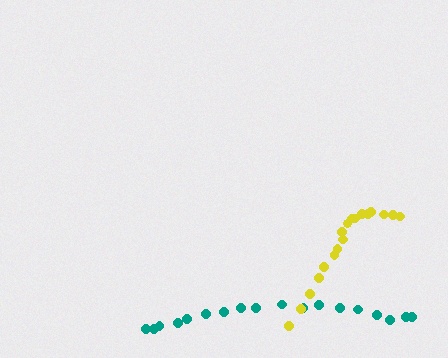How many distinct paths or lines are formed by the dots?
There are 2 distinct paths.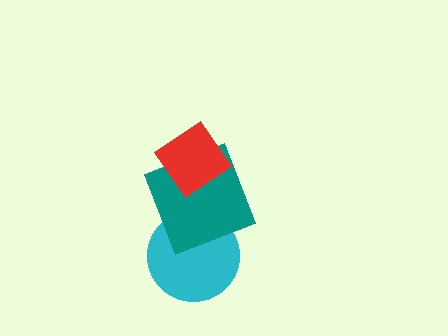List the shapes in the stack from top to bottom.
From top to bottom: the red diamond, the teal square, the cyan circle.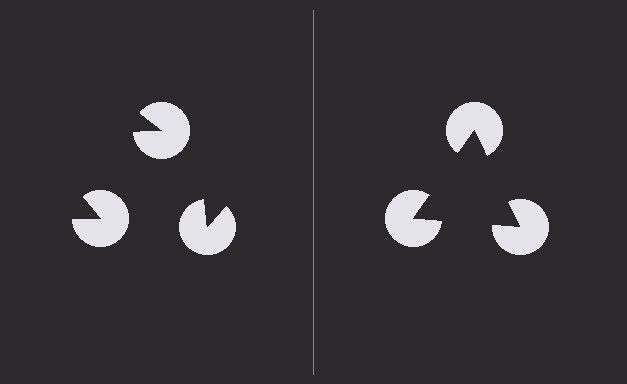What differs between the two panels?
The pac-man discs are positioned identically on both sides; only the wedge orientations differ. On the right they align to a triangle; on the left they are misaligned.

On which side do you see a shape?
An illusory triangle appears on the right side. On the left side the wedge cuts are rotated, so no coherent shape forms.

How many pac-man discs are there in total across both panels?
6 — 3 on each side.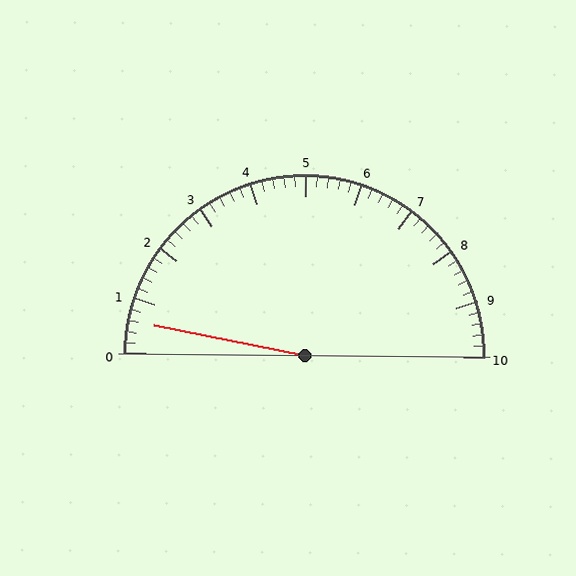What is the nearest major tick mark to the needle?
The nearest major tick mark is 1.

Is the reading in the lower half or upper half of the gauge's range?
The reading is in the lower half of the range (0 to 10).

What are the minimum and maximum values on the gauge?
The gauge ranges from 0 to 10.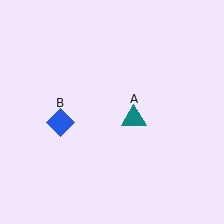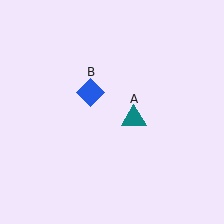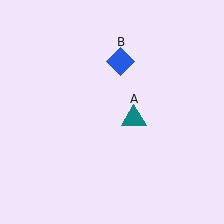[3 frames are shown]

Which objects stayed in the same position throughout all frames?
Teal triangle (object A) remained stationary.